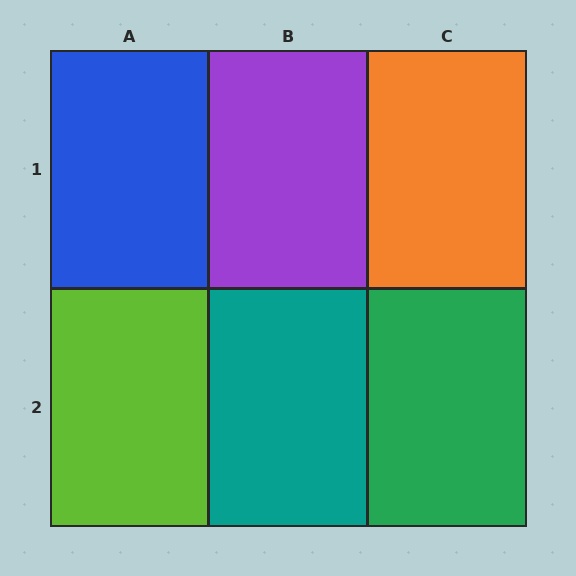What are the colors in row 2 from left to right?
Lime, teal, green.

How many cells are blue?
1 cell is blue.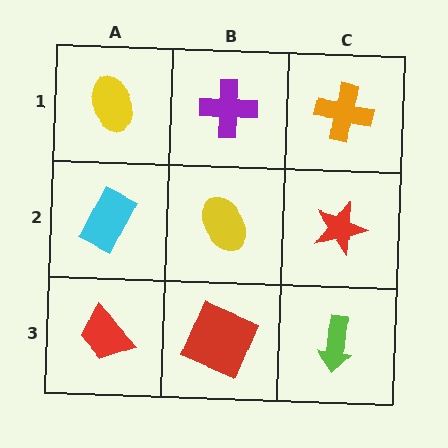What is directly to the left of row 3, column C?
A red square.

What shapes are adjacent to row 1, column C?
A red star (row 2, column C), a purple cross (row 1, column B).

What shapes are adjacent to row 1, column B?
A yellow ellipse (row 2, column B), a yellow ellipse (row 1, column A), an orange cross (row 1, column C).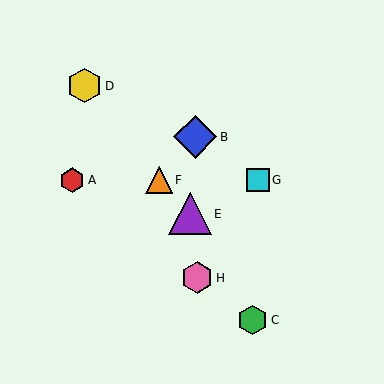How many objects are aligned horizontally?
3 objects (A, F, G) are aligned horizontally.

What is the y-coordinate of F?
Object F is at y≈180.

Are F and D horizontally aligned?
No, F is at y≈180 and D is at y≈86.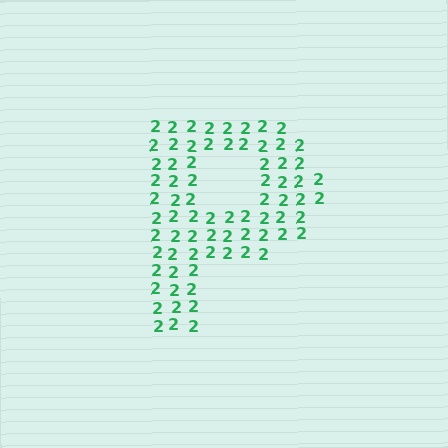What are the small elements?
The small elements are digit 2's.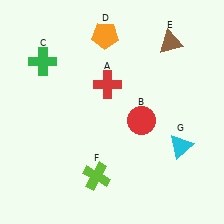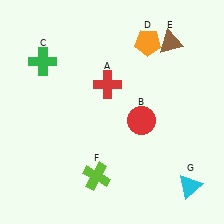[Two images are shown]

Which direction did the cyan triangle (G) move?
The cyan triangle (G) moved down.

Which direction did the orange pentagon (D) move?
The orange pentagon (D) moved right.